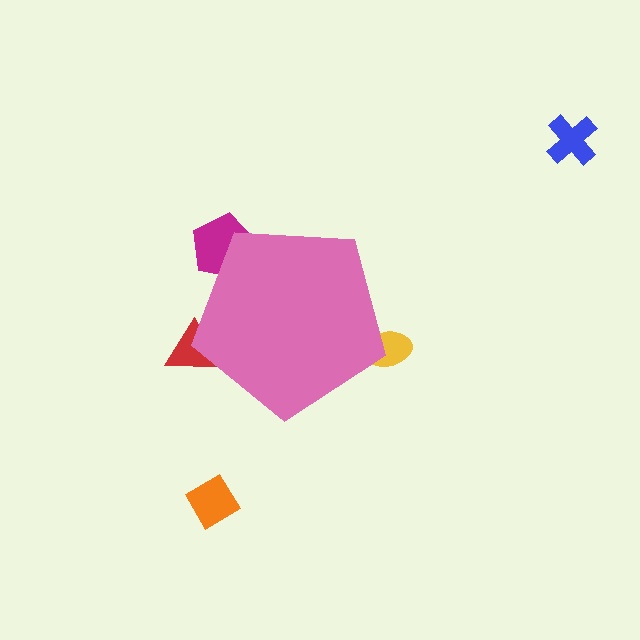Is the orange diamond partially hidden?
No, the orange diamond is fully visible.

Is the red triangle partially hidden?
Yes, the red triangle is partially hidden behind the pink pentagon.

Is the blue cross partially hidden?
No, the blue cross is fully visible.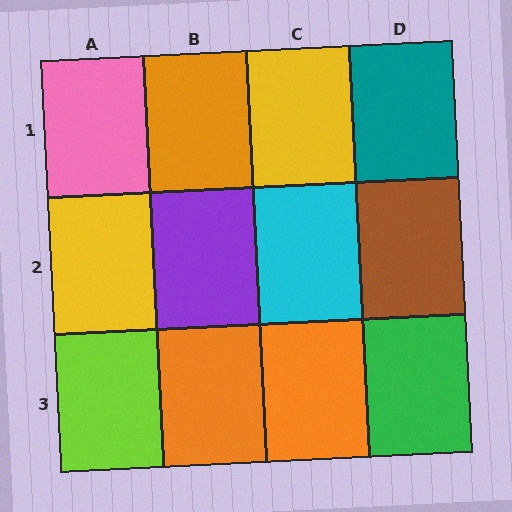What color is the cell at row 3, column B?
Orange.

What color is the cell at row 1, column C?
Yellow.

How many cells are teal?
1 cell is teal.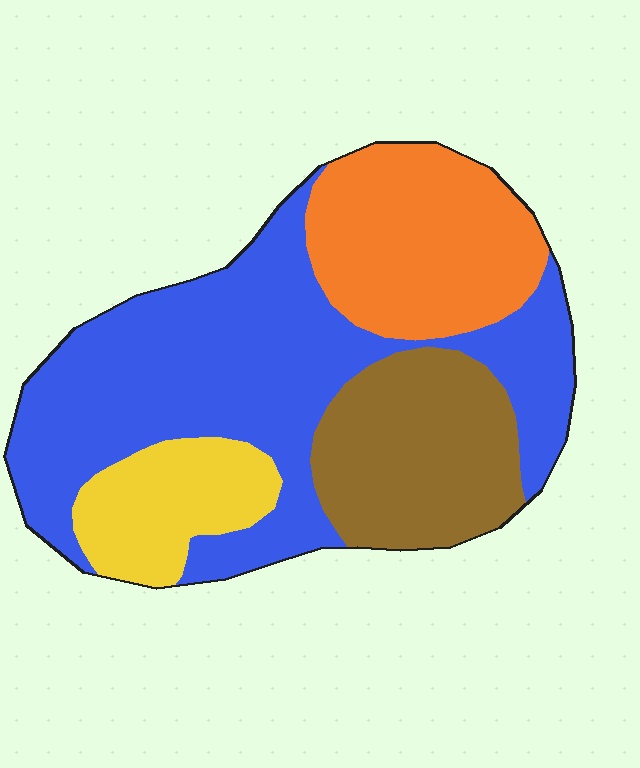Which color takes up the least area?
Yellow, at roughly 10%.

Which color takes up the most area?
Blue, at roughly 45%.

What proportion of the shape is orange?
Orange takes up about one fifth (1/5) of the shape.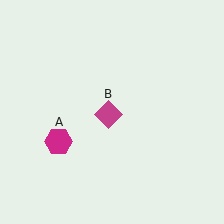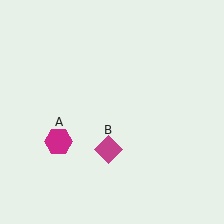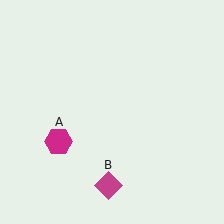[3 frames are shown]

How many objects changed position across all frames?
1 object changed position: magenta diamond (object B).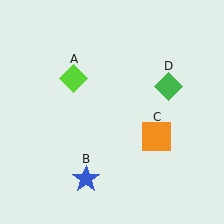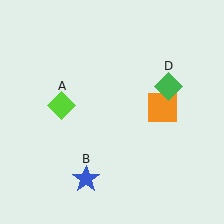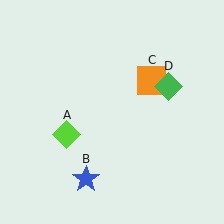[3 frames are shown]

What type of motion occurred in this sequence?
The lime diamond (object A), orange square (object C) rotated counterclockwise around the center of the scene.